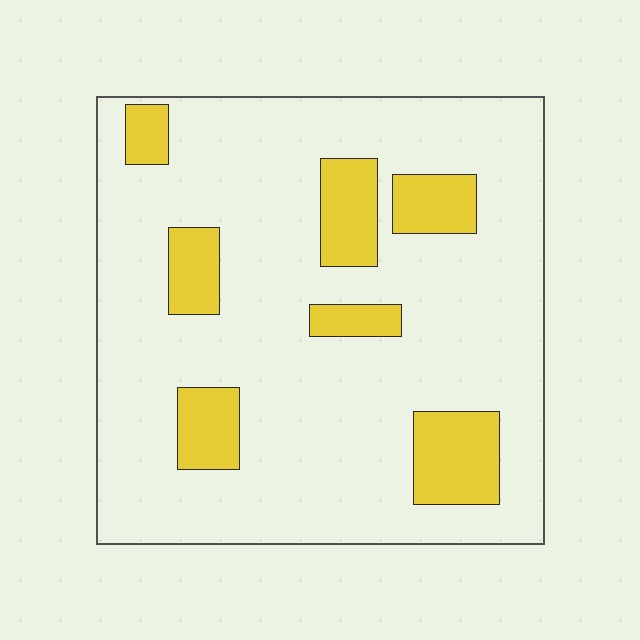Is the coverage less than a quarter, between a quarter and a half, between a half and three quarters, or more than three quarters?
Less than a quarter.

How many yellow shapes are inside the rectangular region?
7.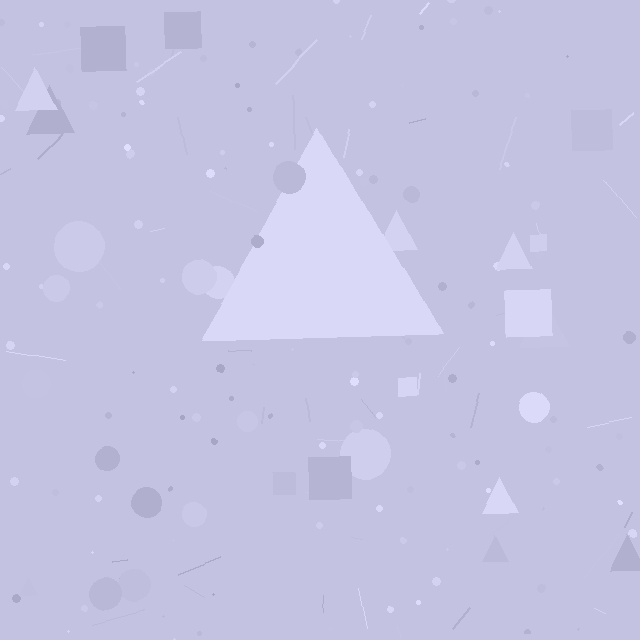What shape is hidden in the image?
A triangle is hidden in the image.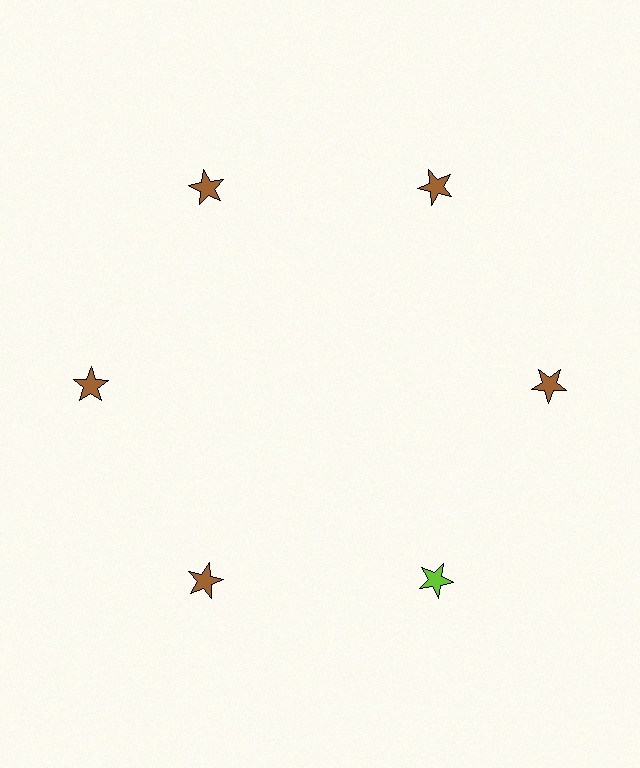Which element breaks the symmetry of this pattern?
The lime star at roughly the 5 o'clock position breaks the symmetry. All other shapes are brown stars.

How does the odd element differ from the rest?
It has a different color: lime instead of brown.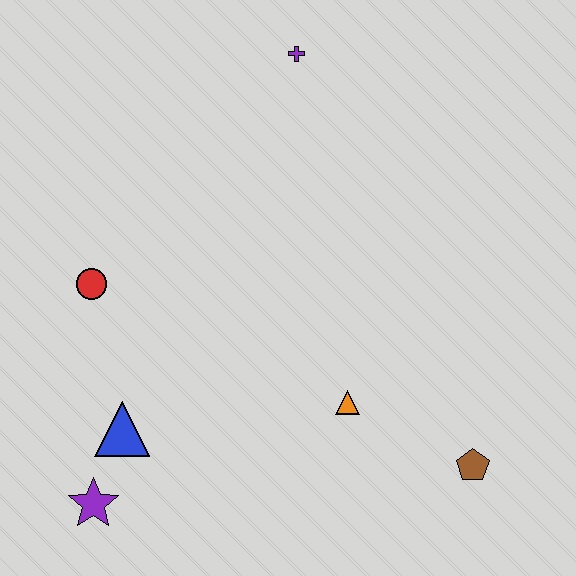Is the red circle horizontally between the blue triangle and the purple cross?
No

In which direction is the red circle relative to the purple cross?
The red circle is below the purple cross.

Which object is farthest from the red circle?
The brown pentagon is farthest from the red circle.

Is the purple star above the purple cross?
No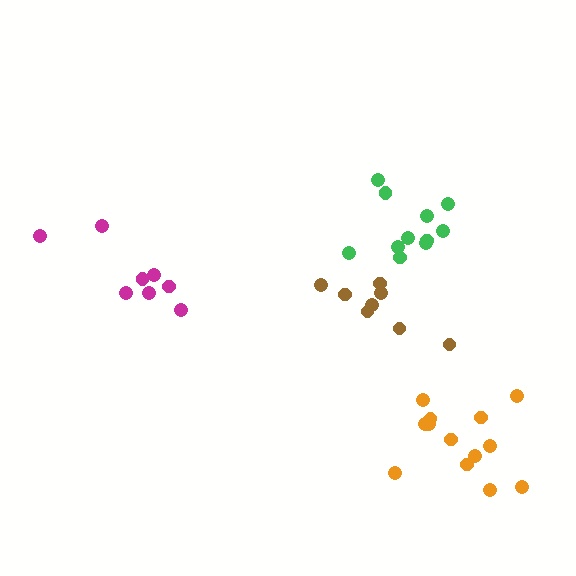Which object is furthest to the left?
The magenta cluster is leftmost.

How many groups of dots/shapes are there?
There are 4 groups.